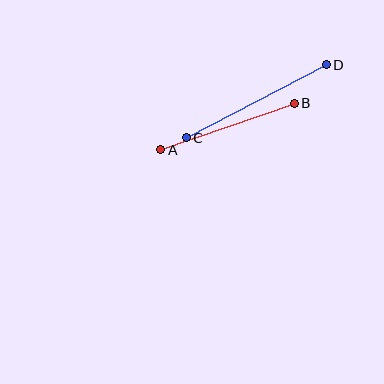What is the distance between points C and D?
The distance is approximately 158 pixels.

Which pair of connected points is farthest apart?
Points C and D are farthest apart.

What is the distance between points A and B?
The distance is approximately 141 pixels.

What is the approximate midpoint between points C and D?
The midpoint is at approximately (256, 101) pixels.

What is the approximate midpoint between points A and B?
The midpoint is at approximately (228, 126) pixels.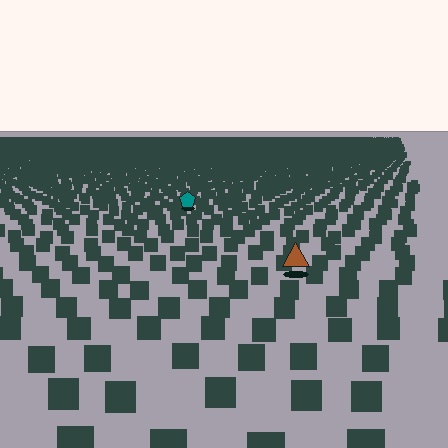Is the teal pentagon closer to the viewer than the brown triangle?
No. The brown triangle is closer — you can tell from the texture gradient: the ground texture is coarser near it.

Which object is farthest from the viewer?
The teal pentagon is farthest from the viewer. It appears smaller and the ground texture around it is denser.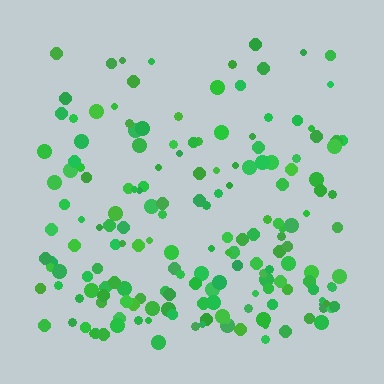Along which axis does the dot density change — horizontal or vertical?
Vertical.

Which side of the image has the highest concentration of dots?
The bottom.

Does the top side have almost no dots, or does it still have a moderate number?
Still a moderate number, just noticeably fewer than the bottom.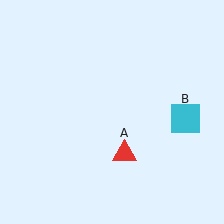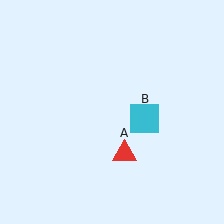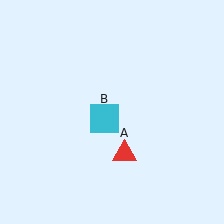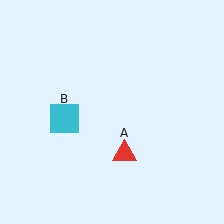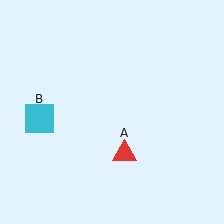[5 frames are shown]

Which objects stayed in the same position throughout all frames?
Red triangle (object A) remained stationary.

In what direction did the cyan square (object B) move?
The cyan square (object B) moved left.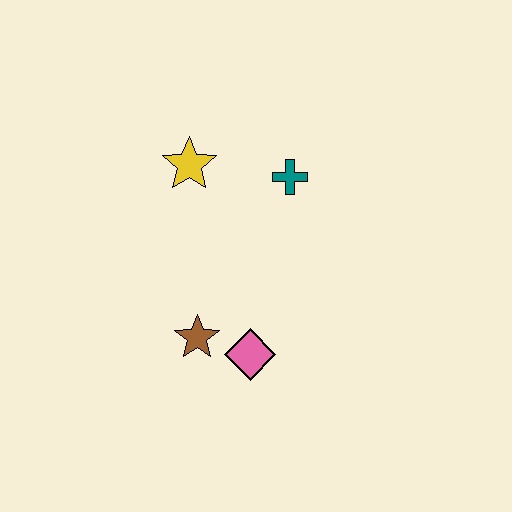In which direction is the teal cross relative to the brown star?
The teal cross is above the brown star.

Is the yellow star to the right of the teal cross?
No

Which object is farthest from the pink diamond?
The yellow star is farthest from the pink diamond.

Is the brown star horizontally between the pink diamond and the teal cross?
No